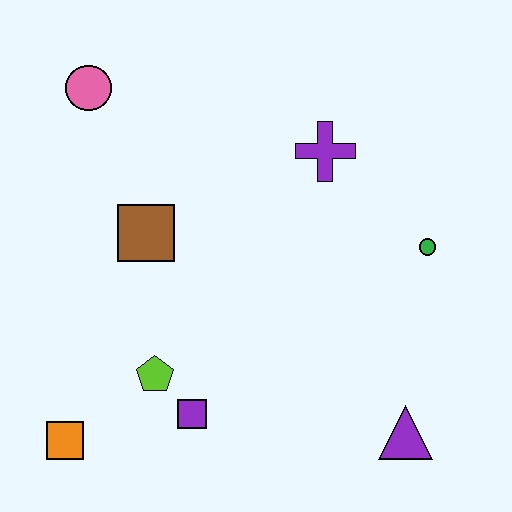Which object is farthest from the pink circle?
The purple triangle is farthest from the pink circle.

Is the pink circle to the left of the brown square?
Yes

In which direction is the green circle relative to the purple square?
The green circle is to the right of the purple square.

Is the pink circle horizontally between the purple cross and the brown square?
No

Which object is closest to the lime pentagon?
The purple square is closest to the lime pentagon.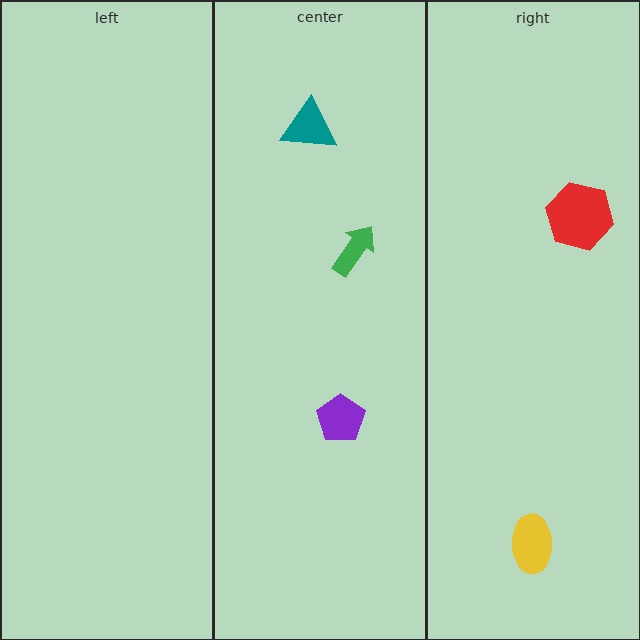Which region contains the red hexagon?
The right region.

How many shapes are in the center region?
3.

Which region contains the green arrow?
The center region.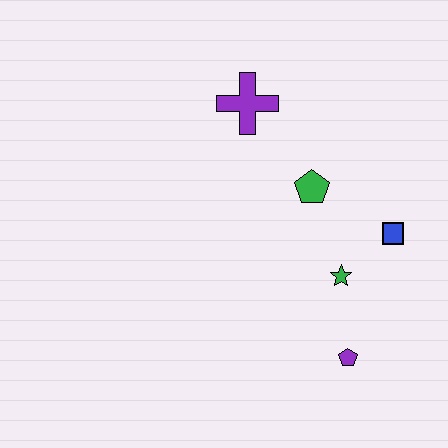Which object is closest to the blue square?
The green star is closest to the blue square.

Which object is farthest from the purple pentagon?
The purple cross is farthest from the purple pentagon.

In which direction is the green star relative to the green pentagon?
The green star is below the green pentagon.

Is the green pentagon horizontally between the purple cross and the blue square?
Yes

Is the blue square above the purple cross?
No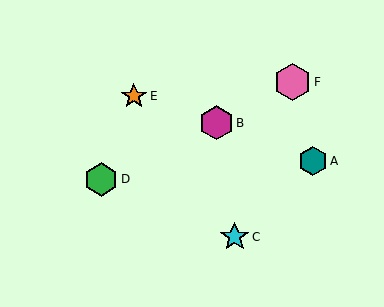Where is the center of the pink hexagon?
The center of the pink hexagon is at (293, 82).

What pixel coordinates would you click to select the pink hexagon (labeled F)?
Click at (293, 82) to select the pink hexagon F.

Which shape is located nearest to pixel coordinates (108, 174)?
The green hexagon (labeled D) at (101, 179) is nearest to that location.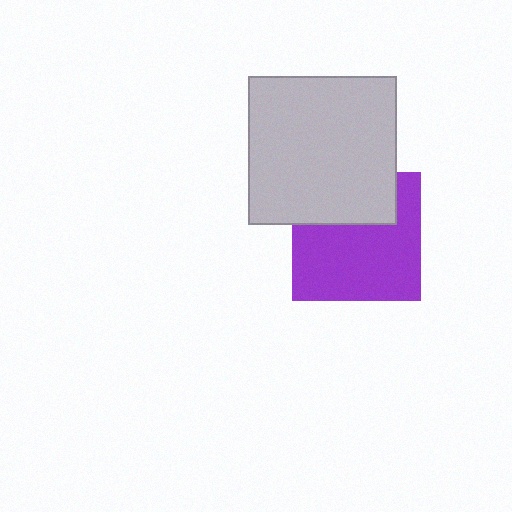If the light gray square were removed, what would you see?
You would see the complete purple square.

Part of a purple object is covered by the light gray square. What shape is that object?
It is a square.